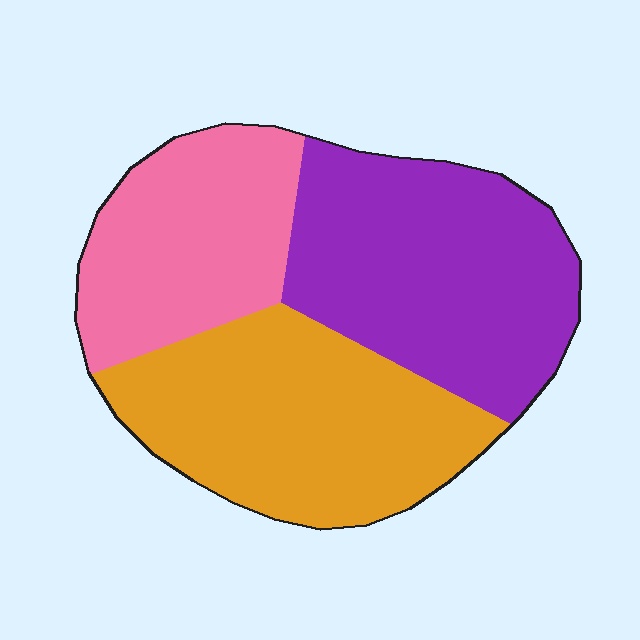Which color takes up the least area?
Pink, at roughly 25%.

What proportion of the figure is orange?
Orange takes up about three eighths (3/8) of the figure.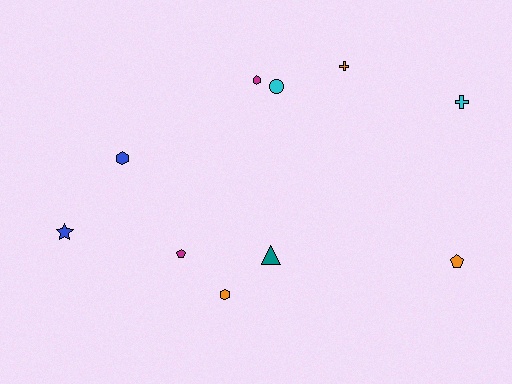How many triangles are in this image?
There is 1 triangle.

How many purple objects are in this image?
There are no purple objects.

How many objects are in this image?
There are 10 objects.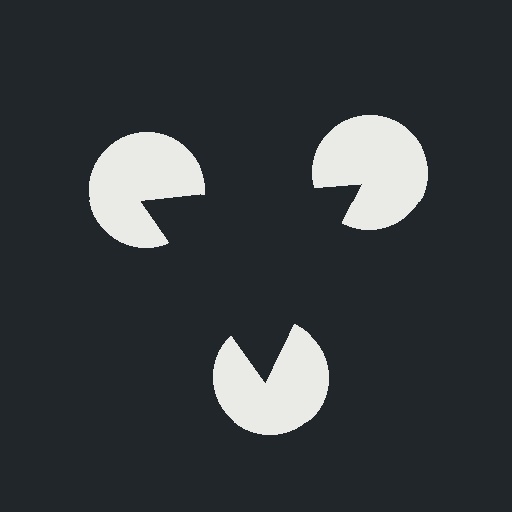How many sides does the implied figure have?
3 sides.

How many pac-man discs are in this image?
There are 3 — one at each vertex of the illusory triangle.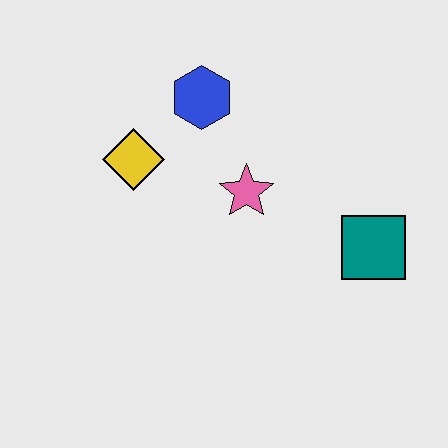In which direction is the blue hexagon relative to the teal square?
The blue hexagon is to the left of the teal square.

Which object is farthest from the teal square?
The yellow diamond is farthest from the teal square.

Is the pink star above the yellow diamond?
No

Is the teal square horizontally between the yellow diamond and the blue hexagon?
No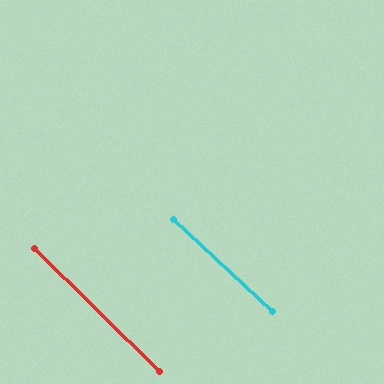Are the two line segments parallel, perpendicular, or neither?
Parallel — their directions differ by only 1.4°.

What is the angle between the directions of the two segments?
Approximately 1 degree.